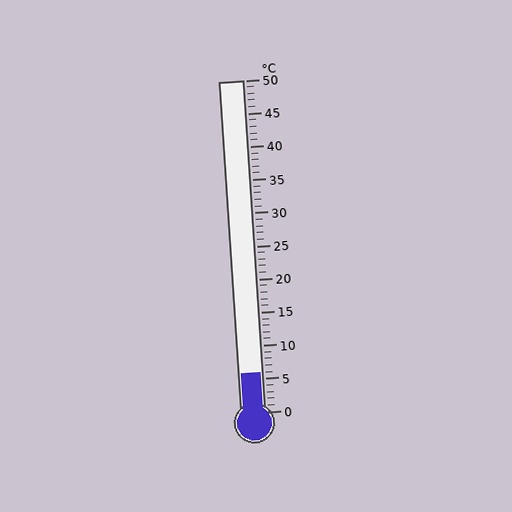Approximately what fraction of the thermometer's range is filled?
The thermometer is filled to approximately 10% of its range.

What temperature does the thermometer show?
The thermometer shows approximately 6°C.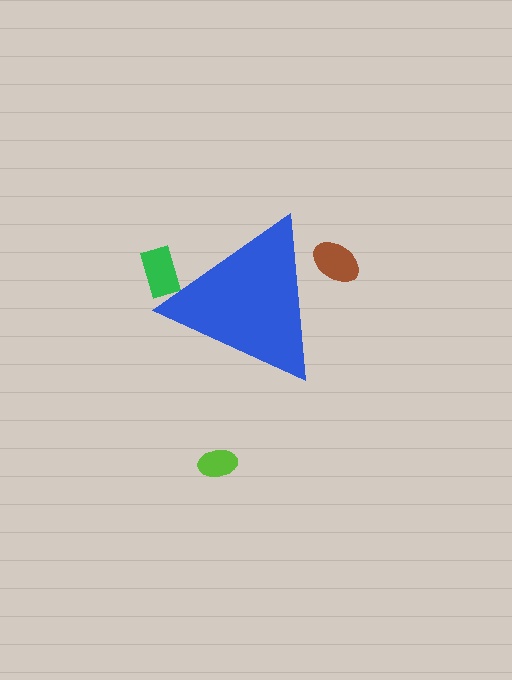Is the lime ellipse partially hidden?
No, the lime ellipse is fully visible.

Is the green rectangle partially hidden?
Yes, the green rectangle is partially hidden behind the blue triangle.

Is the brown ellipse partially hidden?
Yes, the brown ellipse is partially hidden behind the blue triangle.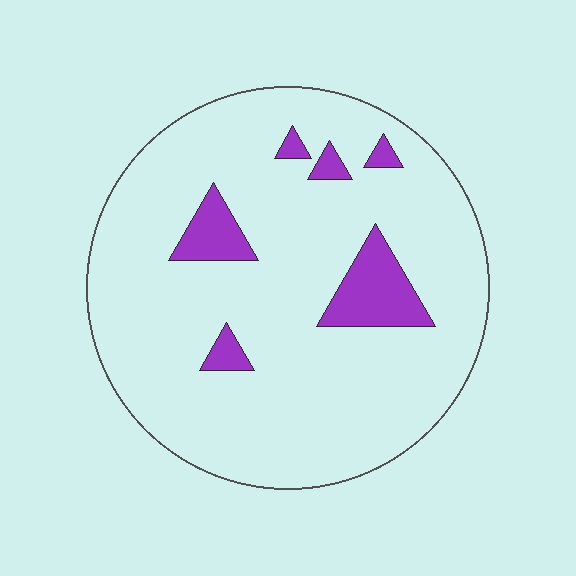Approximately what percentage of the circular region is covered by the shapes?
Approximately 10%.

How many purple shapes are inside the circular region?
6.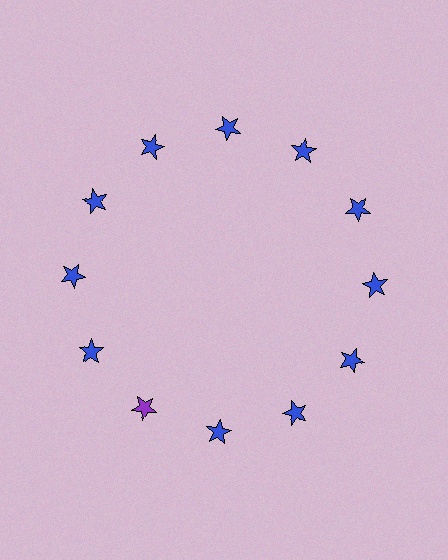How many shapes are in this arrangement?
There are 12 shapes arranged in a ring pattern.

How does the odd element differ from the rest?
It has a different color: purple instead of blue.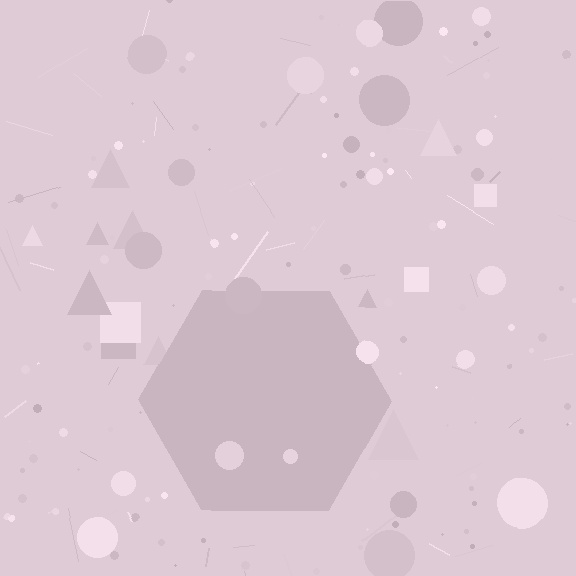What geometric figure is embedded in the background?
A hexagon is embedded in the background.